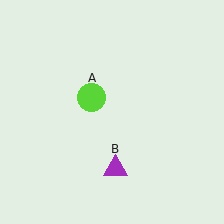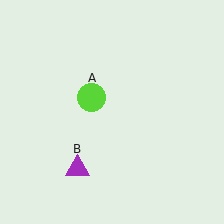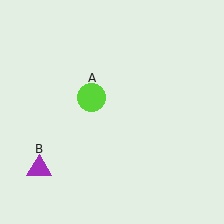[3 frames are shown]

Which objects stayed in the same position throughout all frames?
Lime circle (object A) remained stationary.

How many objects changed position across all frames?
1 object changed position: purple triangle (object B).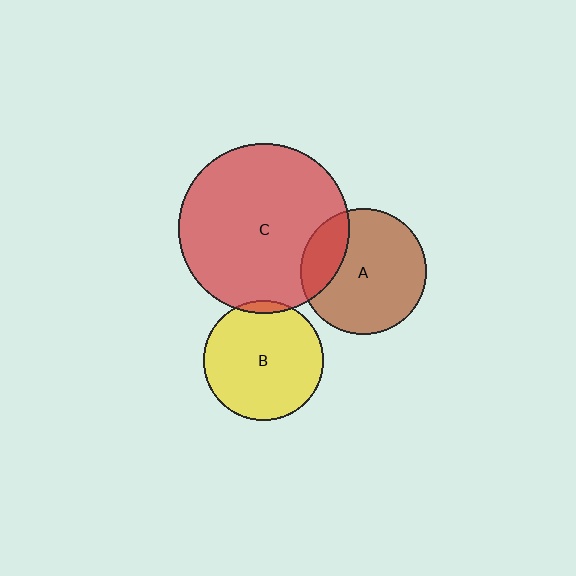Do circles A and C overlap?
Yes.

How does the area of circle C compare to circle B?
Approximately 2.0 times.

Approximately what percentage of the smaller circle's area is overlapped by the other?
Approximately 20%.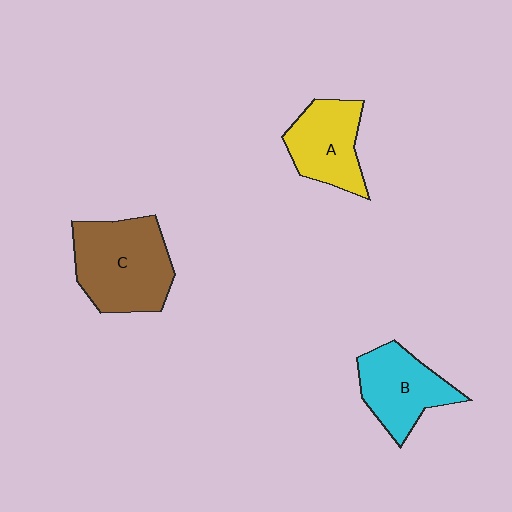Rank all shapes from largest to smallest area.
From largest to smallest: C (brown), B (cyan), A (yellow).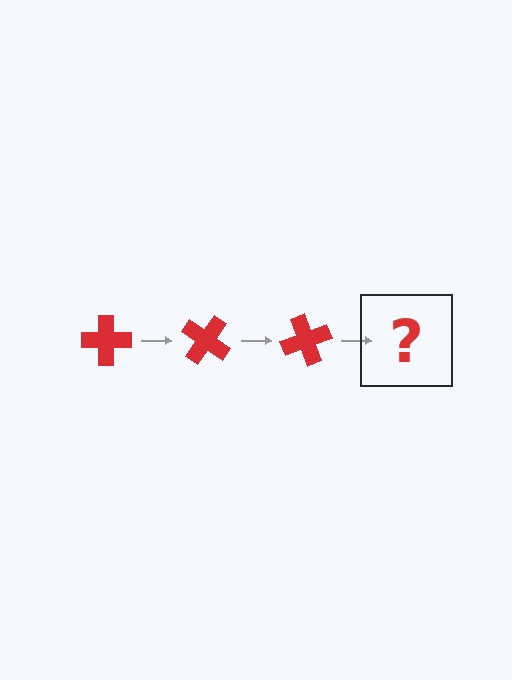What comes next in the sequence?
The next element should be a red cross rotated 105 degrees.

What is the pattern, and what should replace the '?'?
The pattern is that the cross rotates 35 degrees each step. The '?' should be a red cross rotated 105 degrees.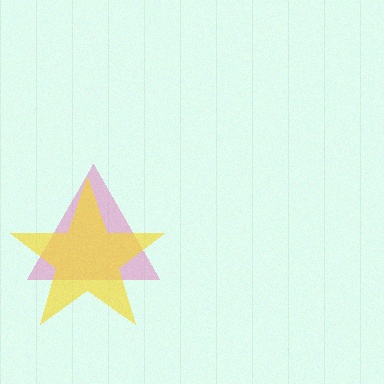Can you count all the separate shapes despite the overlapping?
Yes, there are 2 separate shapes.